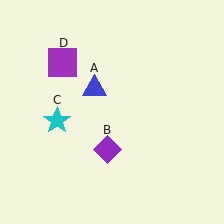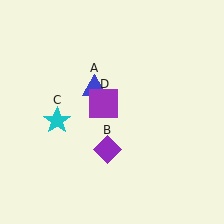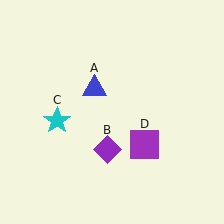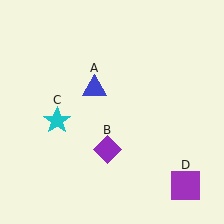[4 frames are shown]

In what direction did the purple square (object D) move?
The purple square (object D) moved down and to the right.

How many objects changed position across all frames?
1 object changed position: purple square (object D).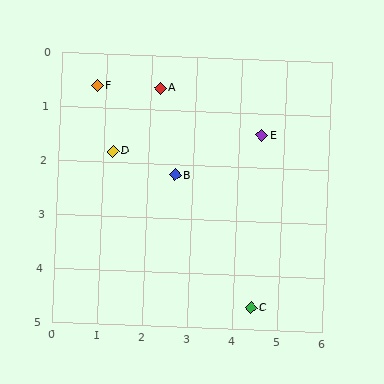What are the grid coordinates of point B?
Point B is at approximately (2.6, 2.2).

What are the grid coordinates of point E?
Point E is at approximately (4.5, 1.4).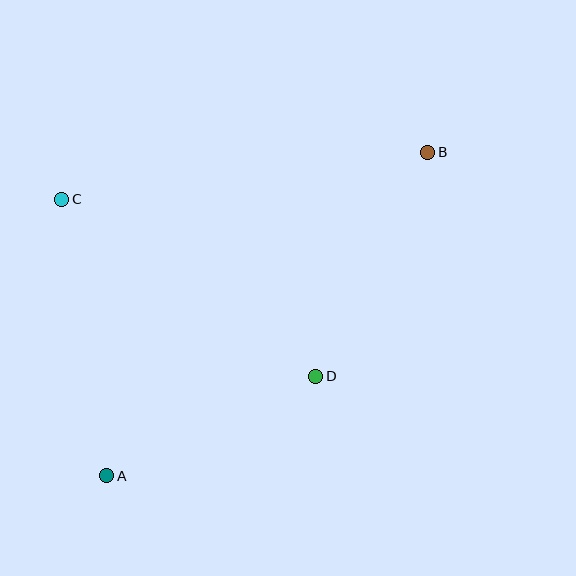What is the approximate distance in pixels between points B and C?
The distance between B and C is approximately 369 pixels.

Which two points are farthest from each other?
Points A and B are farthest from each other.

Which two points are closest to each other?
Points A and D are closest to each other.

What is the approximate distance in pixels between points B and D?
The distance between B and D is approximately 251 pixels.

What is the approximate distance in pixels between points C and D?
The distance between C and D is approximately 309 pixels.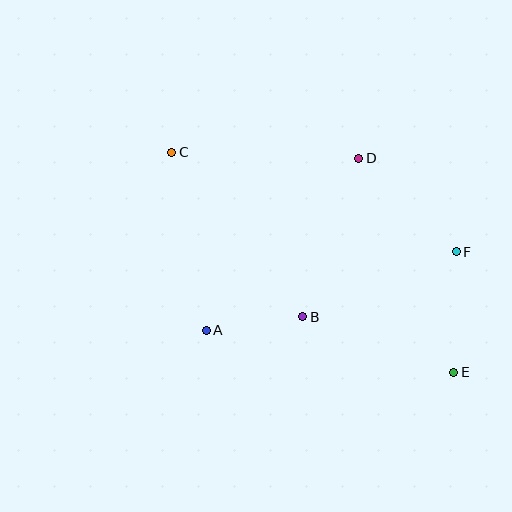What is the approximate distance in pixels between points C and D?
The distance between C and D is approximately 187 pixels.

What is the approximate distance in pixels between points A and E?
The distance between A and E is approximately 251 pixels.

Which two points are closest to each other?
Points A and B are closest to each other.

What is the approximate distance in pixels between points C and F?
The distance between C and F is approximately 301 pixels.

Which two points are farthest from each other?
Points C and E are farthest from each other.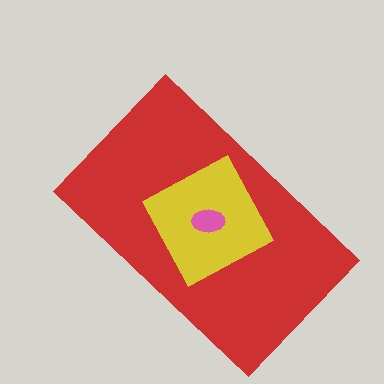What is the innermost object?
The pink ellipse.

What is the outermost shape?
The red rectangle.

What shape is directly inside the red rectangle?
The yellow diamond.